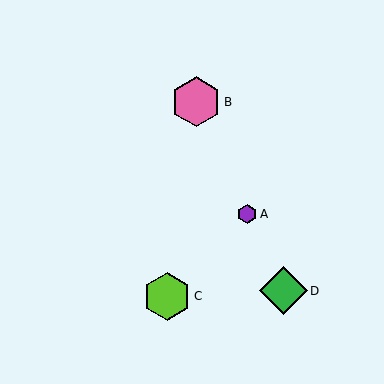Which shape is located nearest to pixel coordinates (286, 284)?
The green diamond (labeled D) at (283, 291) is nearest to that location.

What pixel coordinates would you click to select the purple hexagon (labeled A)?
Click at (247, 214) to select the purple hexagon A.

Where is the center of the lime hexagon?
The center of the lime hexagon is at (167, 296).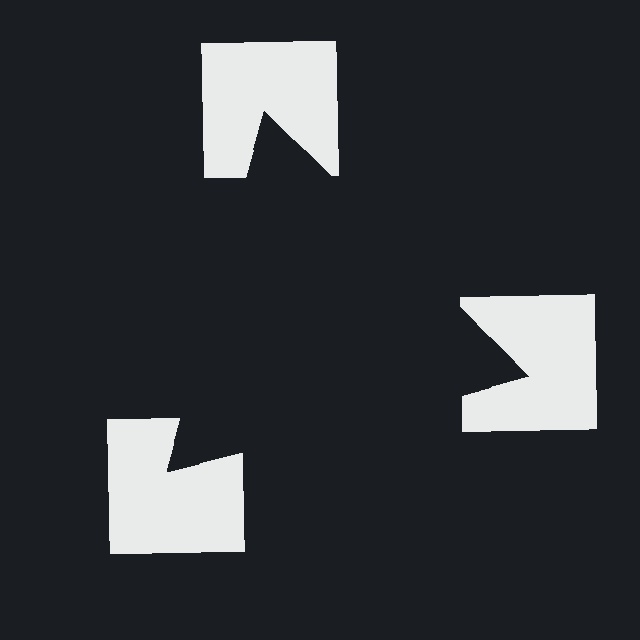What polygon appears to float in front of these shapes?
An illusory triangle — its edges are inferred from the aligned wedge cuts in the notched squares, not physically drawn.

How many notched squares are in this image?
There are 3 — one at each vertex of the illusory triangle.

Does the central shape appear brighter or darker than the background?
It typically appears slightly darker than the background, even though no actual brightness change is drawn.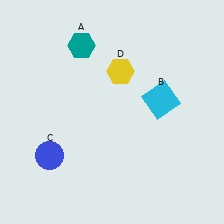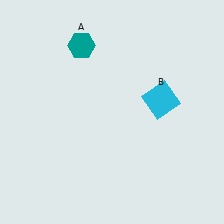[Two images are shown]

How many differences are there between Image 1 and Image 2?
There are 2 differences between the two images.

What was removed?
The blue circle (C), the yellow hexagon (D) were removed in Image 2.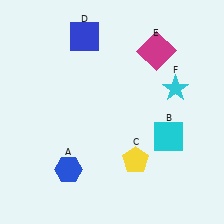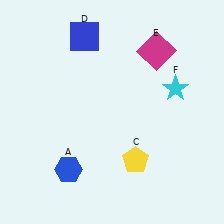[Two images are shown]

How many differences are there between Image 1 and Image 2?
There is 1 difference between the two images.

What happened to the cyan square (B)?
The cyan square (B) was removed in Image 2. It was in the bottom-right area of Image 1.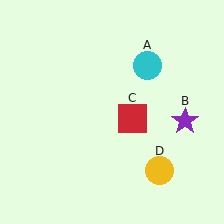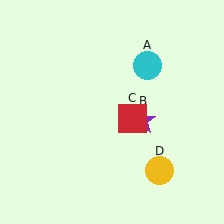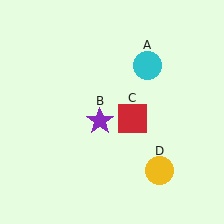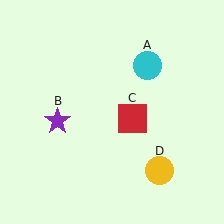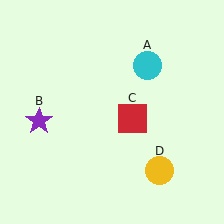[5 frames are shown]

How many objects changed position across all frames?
1 object changed position: purple star (object B).